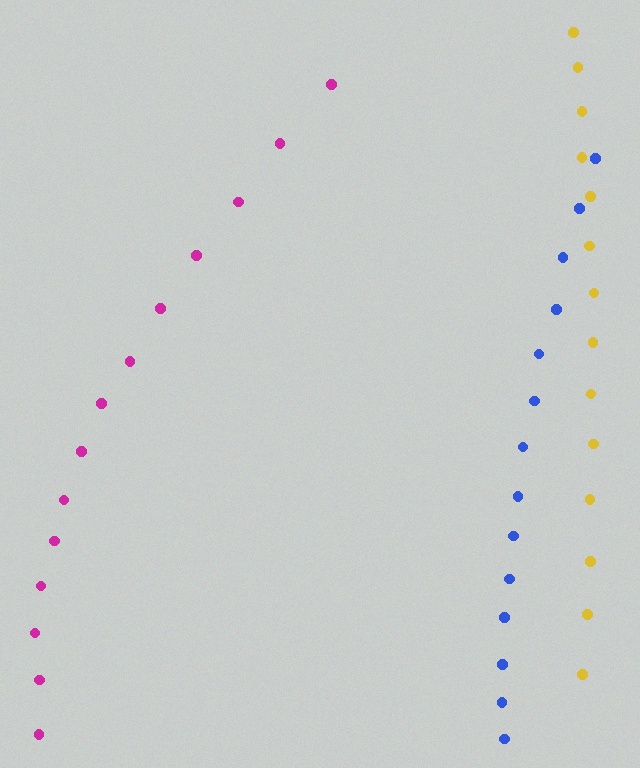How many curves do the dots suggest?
There are 3 distinct paths.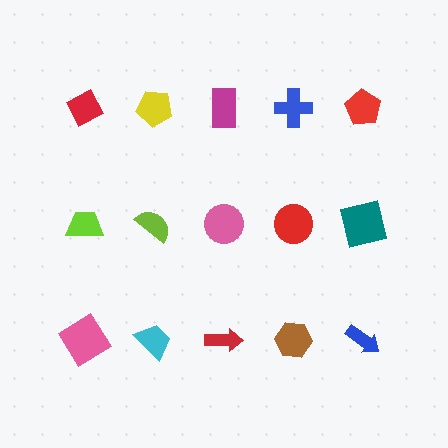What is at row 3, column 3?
A red arrow.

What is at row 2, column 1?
A lime trapezoid.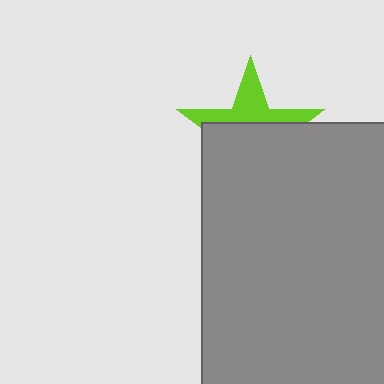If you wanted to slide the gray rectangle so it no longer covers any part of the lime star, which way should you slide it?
Slide it down — that is the most direct way to separate the two shapes.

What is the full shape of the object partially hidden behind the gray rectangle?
The partially hidden object is a lime star.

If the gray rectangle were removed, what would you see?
You would see the complete lime star.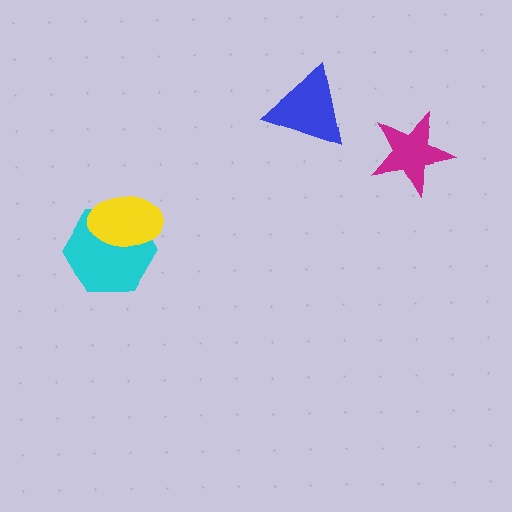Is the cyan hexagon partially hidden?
Yes, it is partially covered by another shape.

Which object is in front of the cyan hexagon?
The yellow ellipse is in front of the cyan hexagon.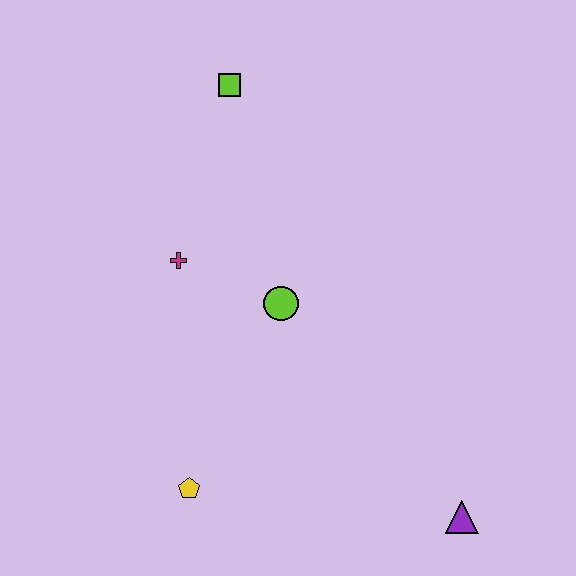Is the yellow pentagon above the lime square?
No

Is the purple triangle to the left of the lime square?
No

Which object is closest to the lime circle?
The magenta cross is closest to the lime circle.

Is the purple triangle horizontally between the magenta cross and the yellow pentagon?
No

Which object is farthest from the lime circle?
The purple triangle is farthest from the lime circle.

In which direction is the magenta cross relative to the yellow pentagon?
The magenta cross is above the yellow pentagon.